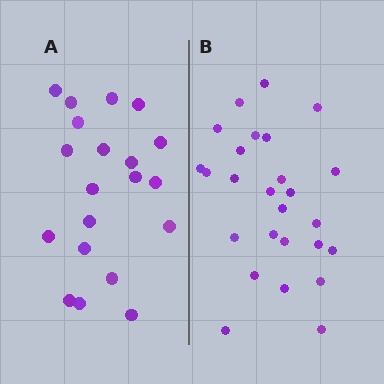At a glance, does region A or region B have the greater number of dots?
Region B (the right region) has more dots.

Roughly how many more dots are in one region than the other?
Region B has about 6 more dots than region A.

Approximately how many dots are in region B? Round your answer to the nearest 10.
About 30 dots. (The exact count is 26, which rounds to 30.)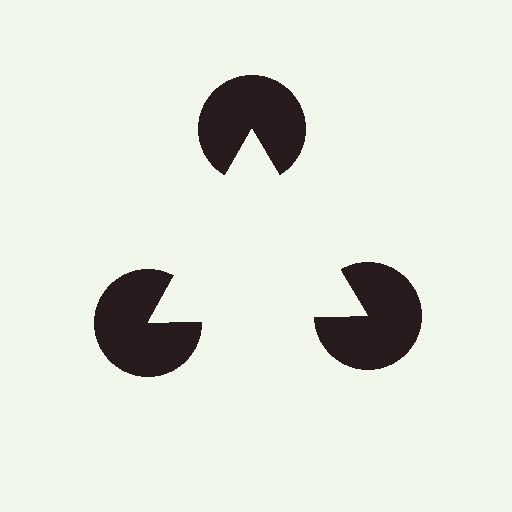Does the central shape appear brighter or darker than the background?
It typically appears slightly brighter than the background, even though no actual brightness change is drawn.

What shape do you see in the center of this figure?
An illusory triangle — its edges are inferred from the aligned wedge cuts in the pac-man discs, not physically drawn.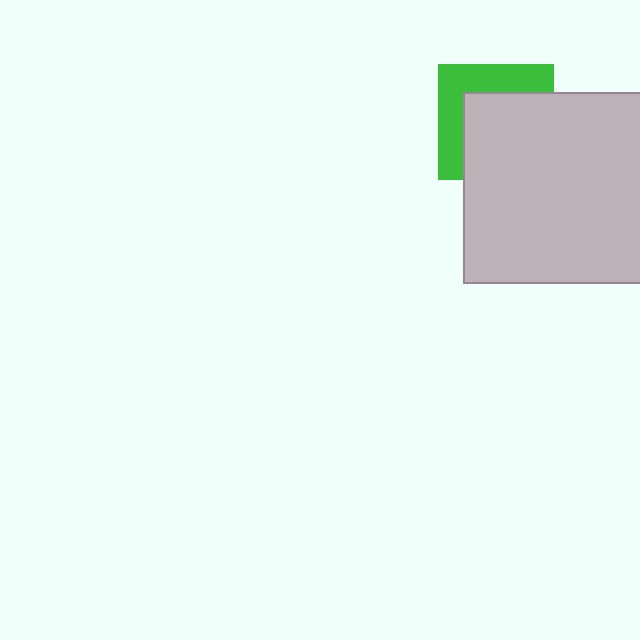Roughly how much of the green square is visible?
A small part of it is visible (roughly 41%).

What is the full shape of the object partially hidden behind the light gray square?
The partially hidden object is a green square.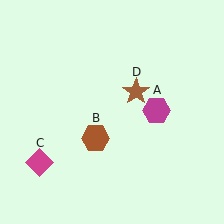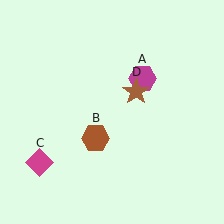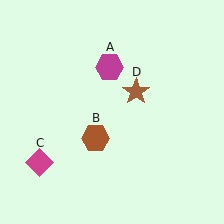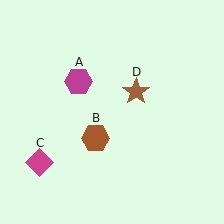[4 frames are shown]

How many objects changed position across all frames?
1 object changed position: magenta hexagon (object A).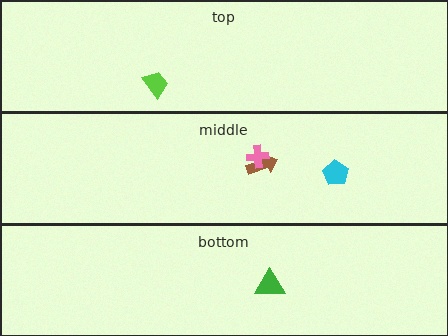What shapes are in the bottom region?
The green triangle.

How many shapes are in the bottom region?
1.